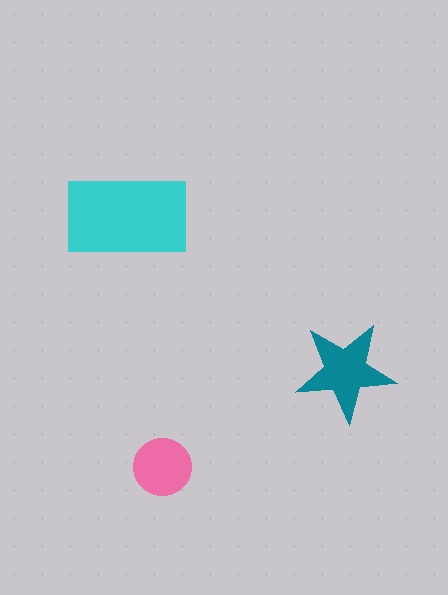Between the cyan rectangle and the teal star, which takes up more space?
The cyan rectangle.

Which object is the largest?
The cyan rectangle.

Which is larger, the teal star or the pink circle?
The teal star.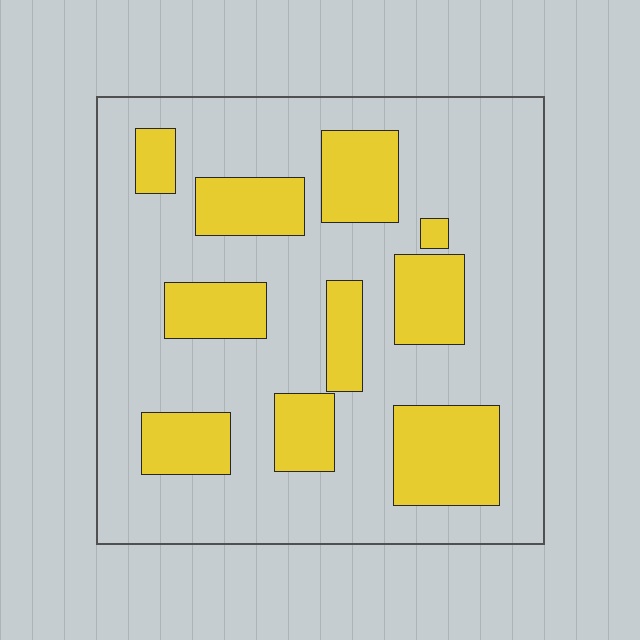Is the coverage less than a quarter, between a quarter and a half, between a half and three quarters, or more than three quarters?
Between a quarter and a half.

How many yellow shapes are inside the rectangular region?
10.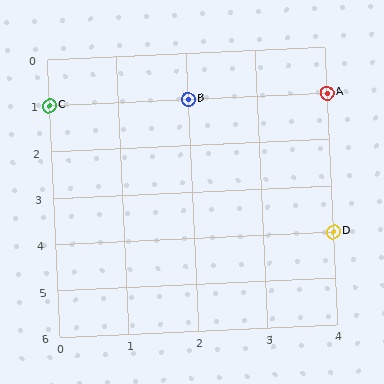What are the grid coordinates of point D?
Point D is at grid coordinates (4, 4).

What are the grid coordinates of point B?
Point B is at grid coordinates (2, 1).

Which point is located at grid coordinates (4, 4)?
Point D is at (4, 4).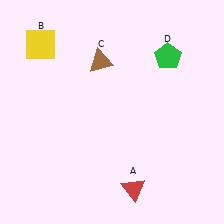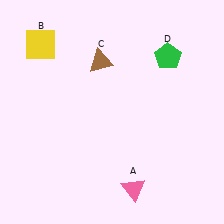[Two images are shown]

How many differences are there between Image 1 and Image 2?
There is 1 difference between the two images.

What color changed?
The triangle (A) changed from red in Image 1 to pink in Image 2.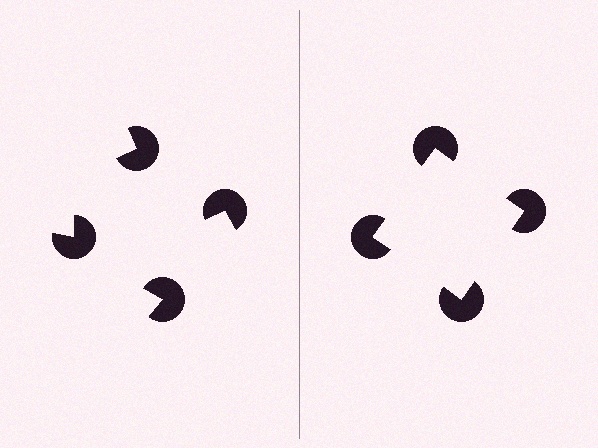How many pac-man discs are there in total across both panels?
8 — 4 on each side.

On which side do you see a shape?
An illusory square appears on the right side. On the left side the wedge cuts are rotated, so no coherent shape forms.